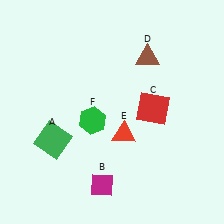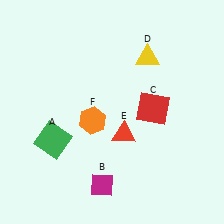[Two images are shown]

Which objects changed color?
D changed from brown to yellow. F changed from green to orange.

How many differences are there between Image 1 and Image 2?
There are 2 differences between the two images.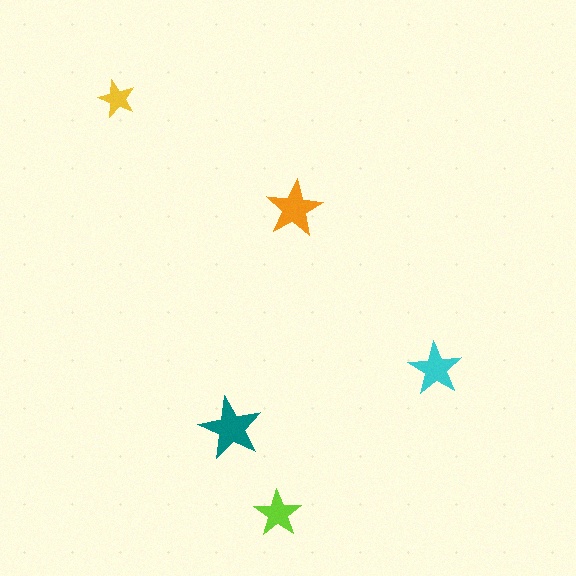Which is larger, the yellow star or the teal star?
The teal one.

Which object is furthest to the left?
The yellow star is leftmost.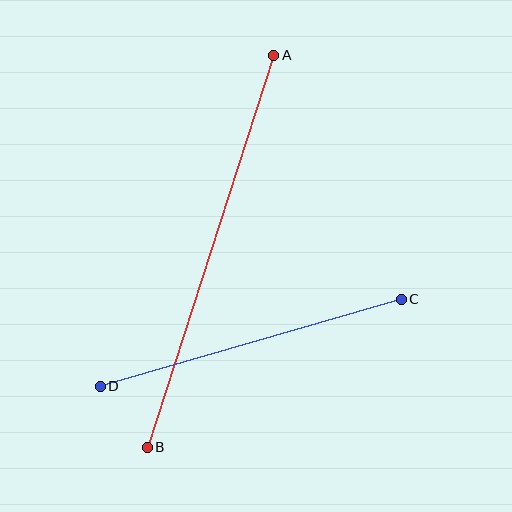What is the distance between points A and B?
The distance is approximately 412 pixels.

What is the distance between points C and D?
The distance is approximately 313 pixels.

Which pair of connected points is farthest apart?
Points A and B are farthest apart.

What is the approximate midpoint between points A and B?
The midpoint is at approximately (211, 251) pixels.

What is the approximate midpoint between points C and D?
The midpoint is at approximately (251, 343) pixels.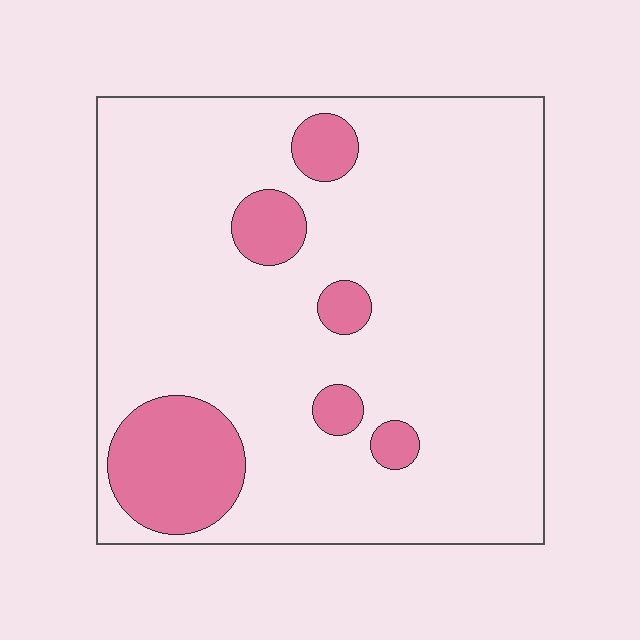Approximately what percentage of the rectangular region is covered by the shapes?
Approximately 15%.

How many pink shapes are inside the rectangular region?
6.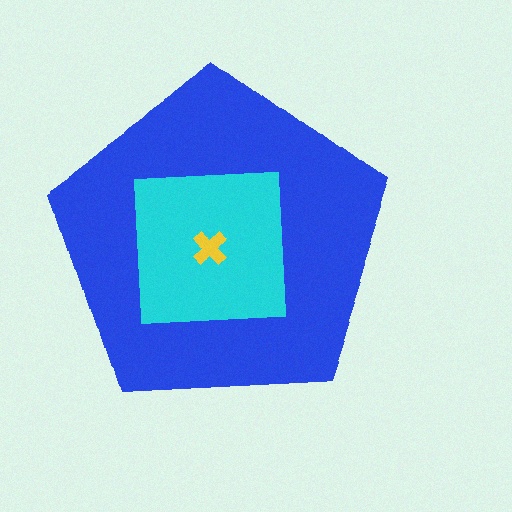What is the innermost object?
The yellow cross.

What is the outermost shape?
The blue pentagon.